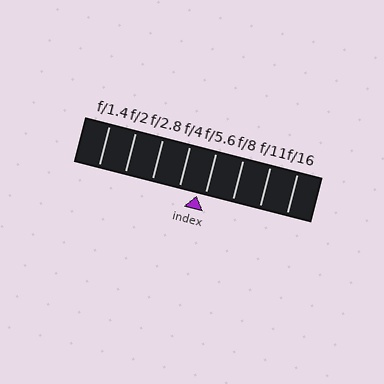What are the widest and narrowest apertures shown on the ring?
The widest aperture shown is f/1.4 and the narrowest is f/16.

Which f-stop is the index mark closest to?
The index mark is closest to f/5.6.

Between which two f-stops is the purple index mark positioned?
The index mark is between f/4 and f/5.6.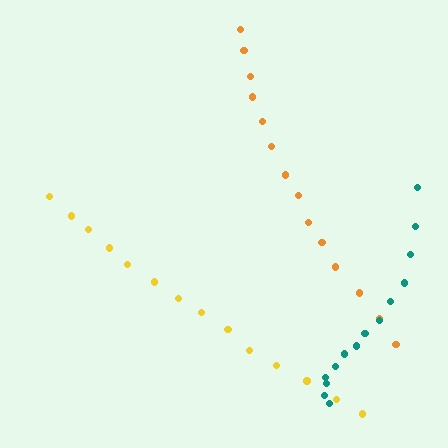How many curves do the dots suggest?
There are 3 distinct paths.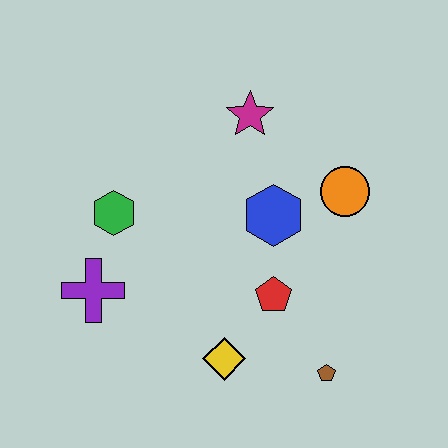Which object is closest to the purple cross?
The green hexagon is closest to the purple cross.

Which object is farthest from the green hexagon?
The brown pentagon is farthest from the green hexagon.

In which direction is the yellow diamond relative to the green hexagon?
The yellow diamond is below the green hexagon.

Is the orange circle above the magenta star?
No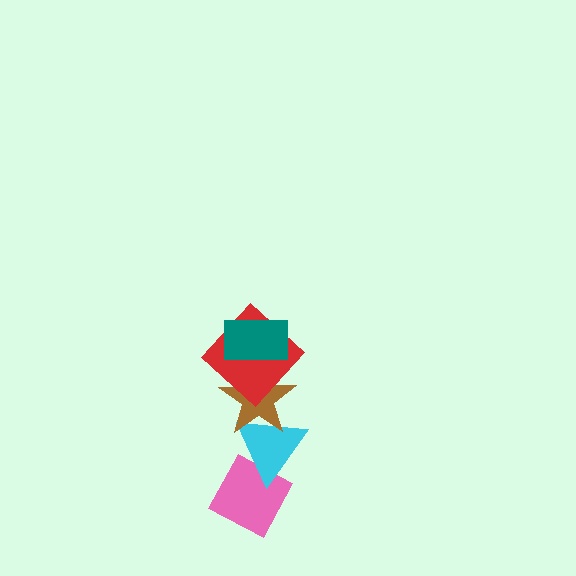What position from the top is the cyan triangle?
The cyan triangle is 4th from the top.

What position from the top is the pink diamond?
The pink diamond is 5th from the top.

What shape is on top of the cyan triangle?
The brown star is on top of the cyan triangle.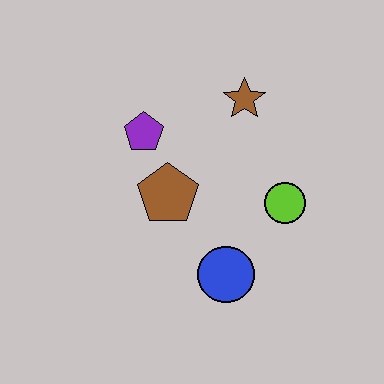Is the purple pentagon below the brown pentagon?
No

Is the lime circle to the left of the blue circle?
No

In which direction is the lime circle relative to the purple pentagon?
The lime circle is to the right of the purple pentagon.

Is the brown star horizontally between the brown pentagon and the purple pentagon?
No